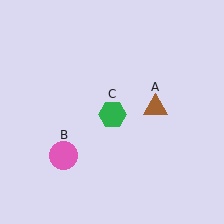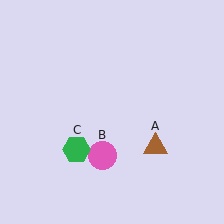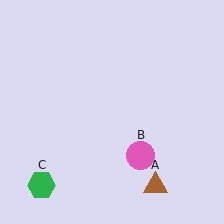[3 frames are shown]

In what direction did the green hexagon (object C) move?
The green hexagon (object C) moved down and to the left.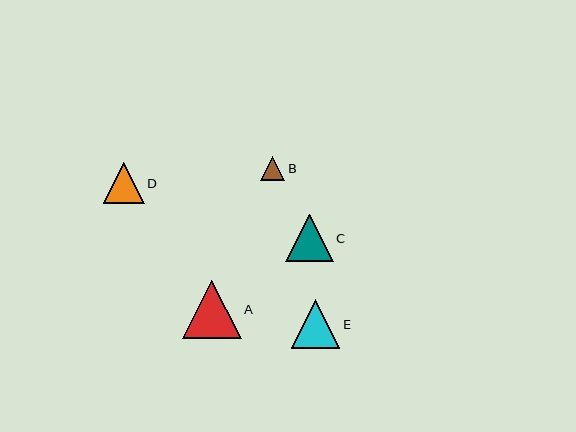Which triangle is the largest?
Triangle A is the largest with a size of approximately 59 pixels.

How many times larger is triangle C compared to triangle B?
Triangle C is approximately 2.0 times the size of triangle B.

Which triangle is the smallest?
Triangle B is the smallest with a size of approximately 24 pixels.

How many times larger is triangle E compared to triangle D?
Triangle E is approximately 1.2 times the size of triangle D.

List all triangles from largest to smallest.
From largest to smallest: A, E, C, D, B.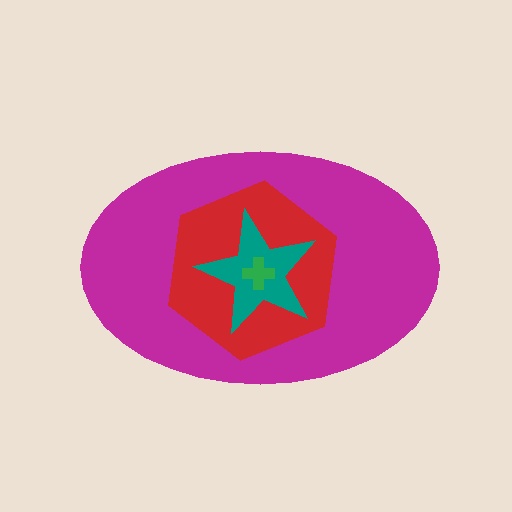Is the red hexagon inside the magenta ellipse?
Yes.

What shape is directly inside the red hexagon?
The teal star.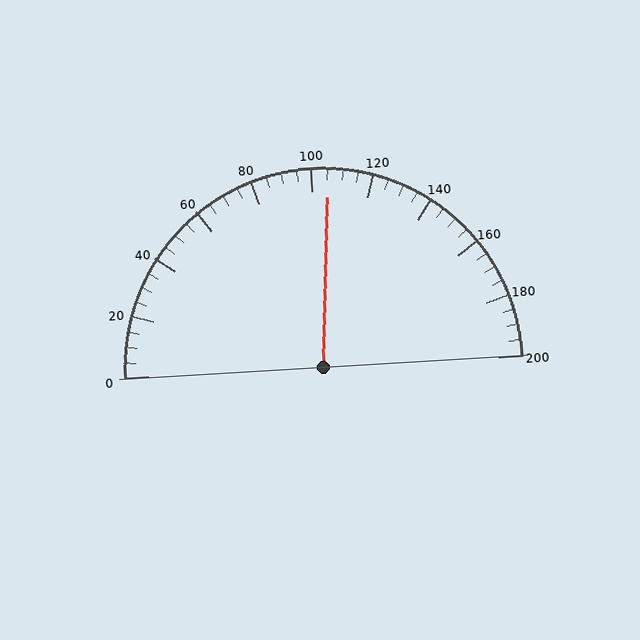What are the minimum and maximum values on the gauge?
The gauge ranges from 0 to 200.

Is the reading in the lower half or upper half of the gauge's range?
The reading is in the upper half of the range (0 to 200).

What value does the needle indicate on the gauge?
The needle indicates approximately 105.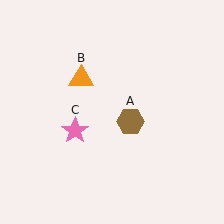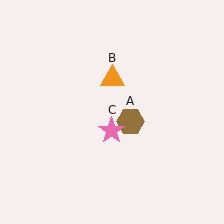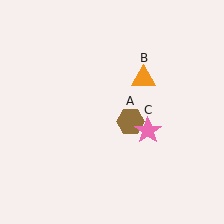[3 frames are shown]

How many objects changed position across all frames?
2 objects changed position: orange triangle (object B), pink star (object C).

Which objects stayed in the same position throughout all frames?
Brown hexagon (object A) remained stationary.